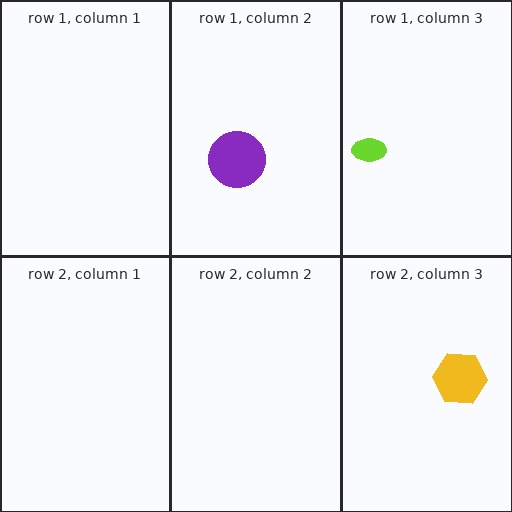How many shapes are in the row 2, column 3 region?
1.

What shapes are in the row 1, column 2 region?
The purple circle.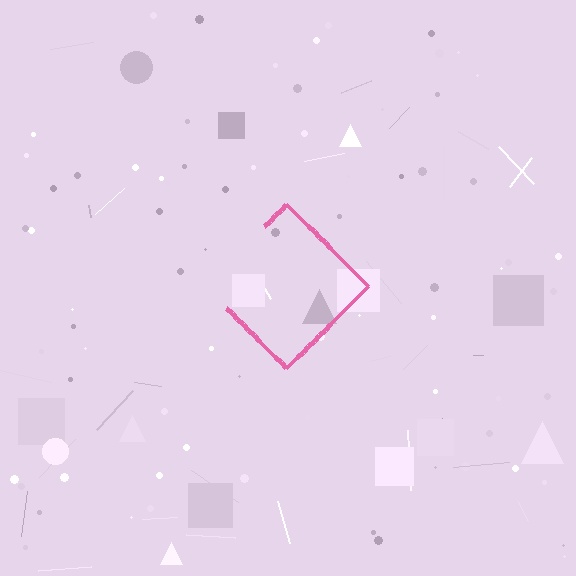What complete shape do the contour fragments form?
The contour fragments form a diamond.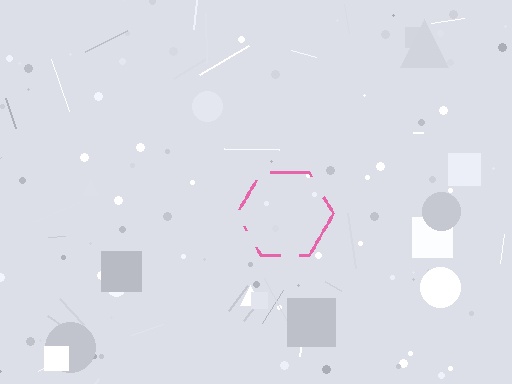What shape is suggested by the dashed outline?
The dashed outline suggests a hexagon.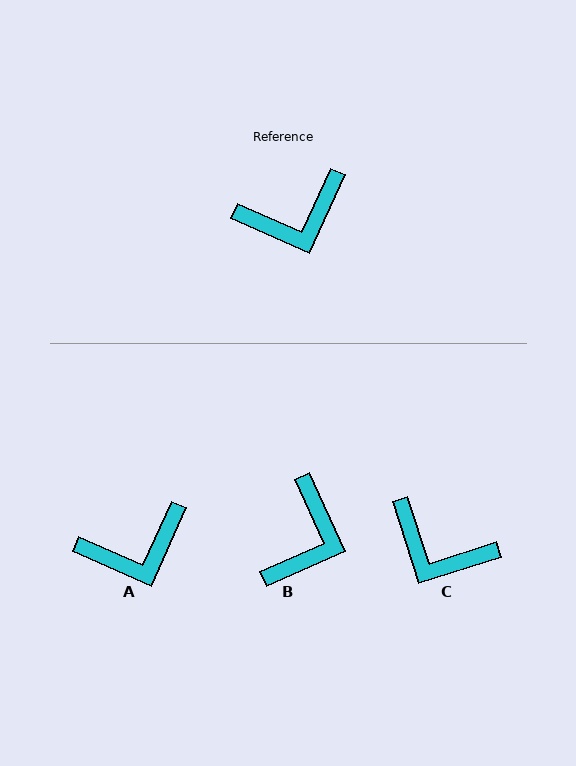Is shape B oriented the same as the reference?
No, it is off by about 48 degrees.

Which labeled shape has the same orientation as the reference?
A.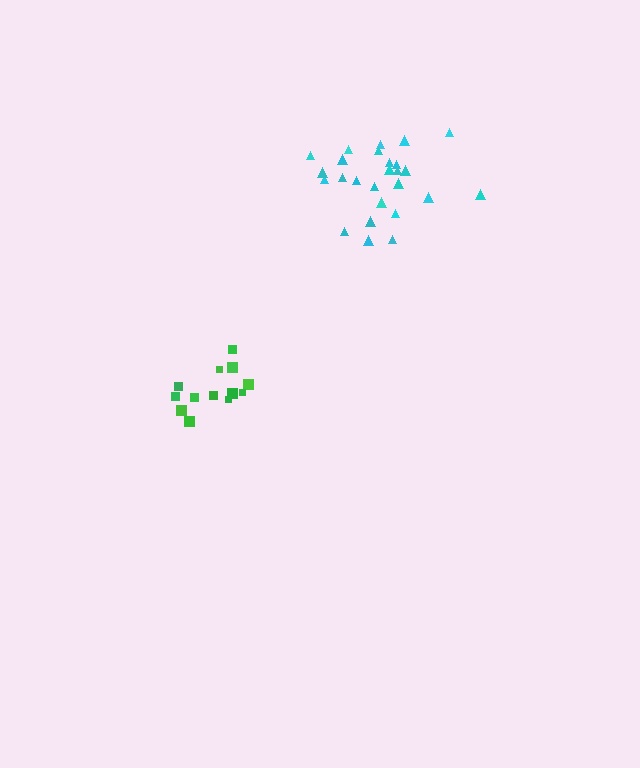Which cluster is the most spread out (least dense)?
Cyan.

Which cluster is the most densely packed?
Green.